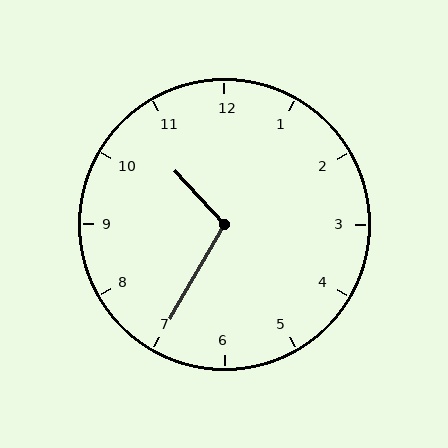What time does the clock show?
10:35.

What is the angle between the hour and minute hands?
Approximately 108 degrees.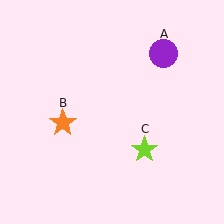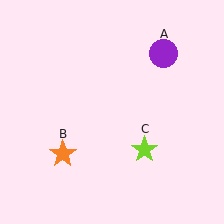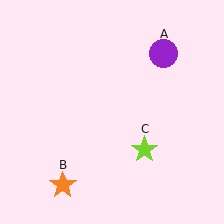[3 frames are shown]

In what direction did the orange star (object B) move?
The orange star (object B) moved down.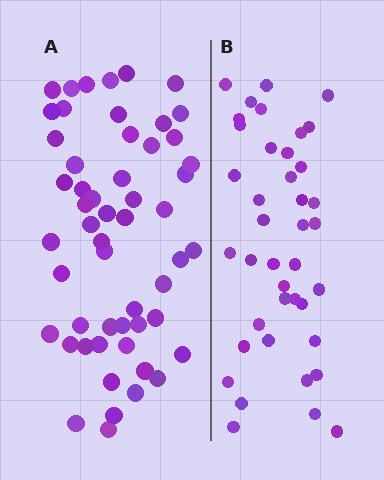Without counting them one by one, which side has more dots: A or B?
Region A (the left region) has more dots.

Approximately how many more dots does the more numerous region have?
Region A has approximately 15 more dots than region B.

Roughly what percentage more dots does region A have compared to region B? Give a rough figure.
About 35% more.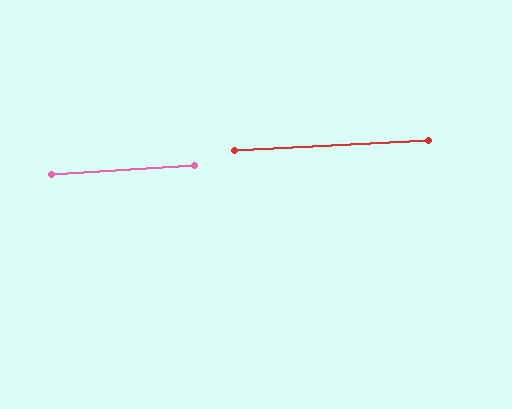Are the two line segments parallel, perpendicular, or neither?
Parallel — their directions differ by only 0.8°.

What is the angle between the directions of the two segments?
Approximately 1 degree.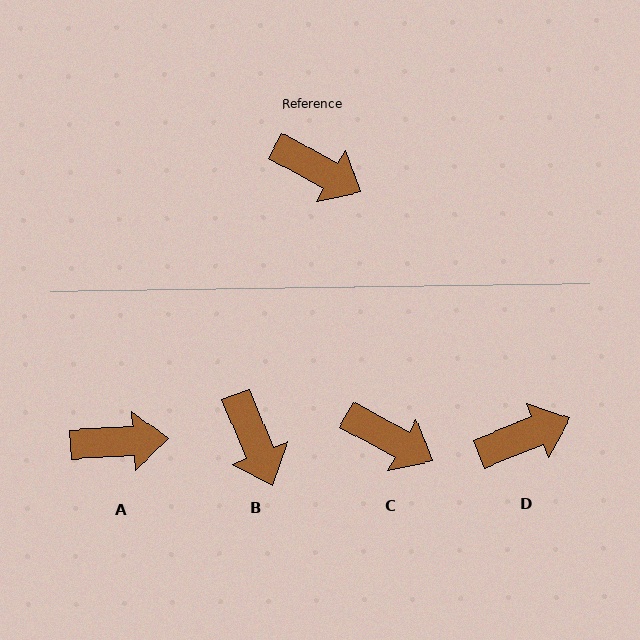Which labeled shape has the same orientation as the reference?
C.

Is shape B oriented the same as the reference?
No, it is off by about 39 degrees.